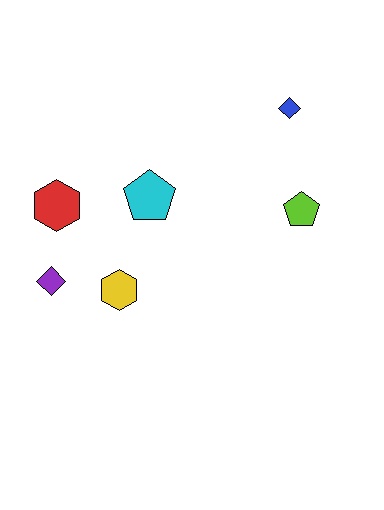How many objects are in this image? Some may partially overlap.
There are 6 objects.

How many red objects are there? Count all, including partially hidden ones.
There is 1 red object.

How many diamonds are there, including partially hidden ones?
There are 2 diamonds.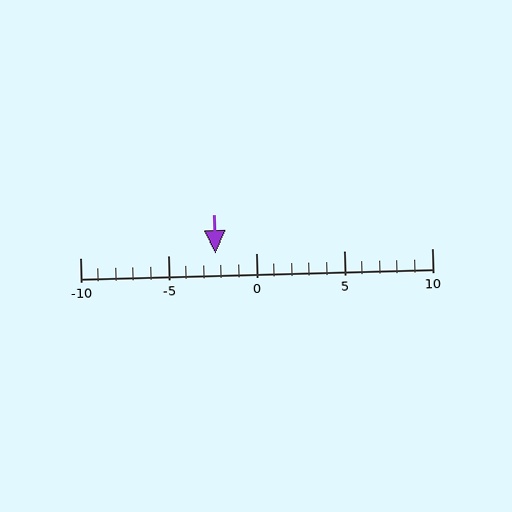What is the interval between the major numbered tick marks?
The major tick marks are spaced 5 units apart.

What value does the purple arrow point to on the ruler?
The purple arrow points to approximately -2.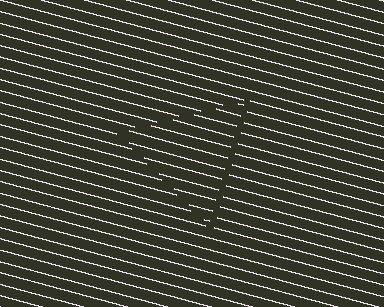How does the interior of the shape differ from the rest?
The interior of the shape contains the same grating, shifted by half a period — the contour is defined by the phase discontinuity where line-ends from the inner and outer gratings abut.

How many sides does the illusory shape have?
3 sides — the line-ends trace a triangle.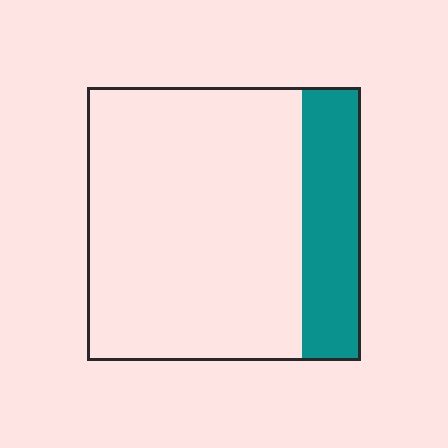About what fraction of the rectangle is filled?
About one fifth (1/5).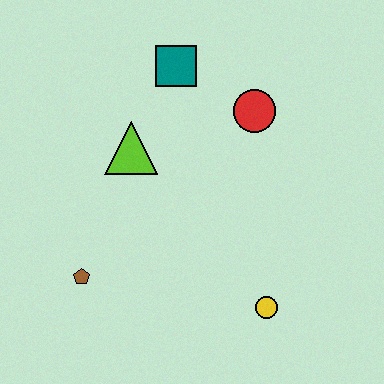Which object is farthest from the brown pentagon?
The red circle is farthest from the brown pentagon.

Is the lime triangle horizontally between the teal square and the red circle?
No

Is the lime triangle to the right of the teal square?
No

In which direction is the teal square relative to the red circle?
The teal square is to the left of the red circle.